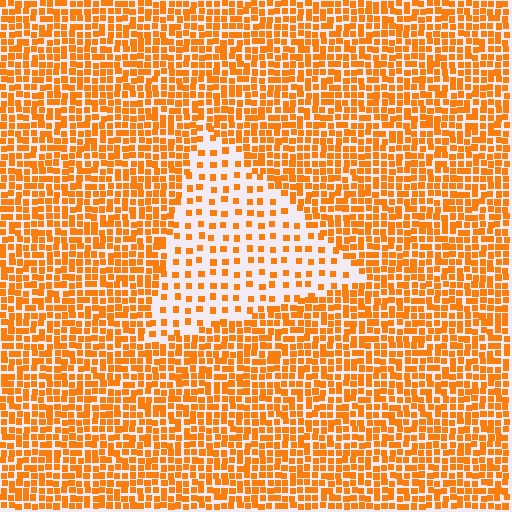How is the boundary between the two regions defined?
The boundary is defined by a change in element density (approximately 2.6x ratio). All elements are the same color, size, and shape.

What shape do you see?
I see a triangle.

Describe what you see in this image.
The image contains small orange elements arranged at two different densities. A triangle-shaped region is visible where the elements are less densely packed than the surrounding area.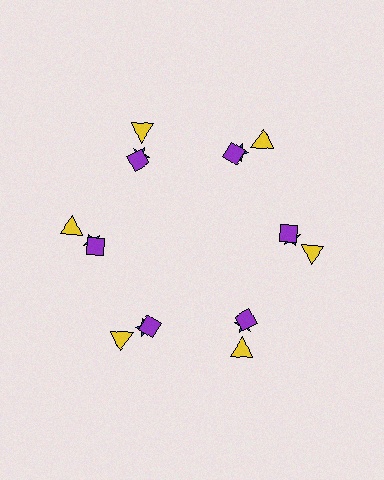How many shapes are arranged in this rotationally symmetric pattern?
There are 18 shapes, arranged in 6 groups of 3.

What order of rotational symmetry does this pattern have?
This pattern has 6-fold rotational symmetry.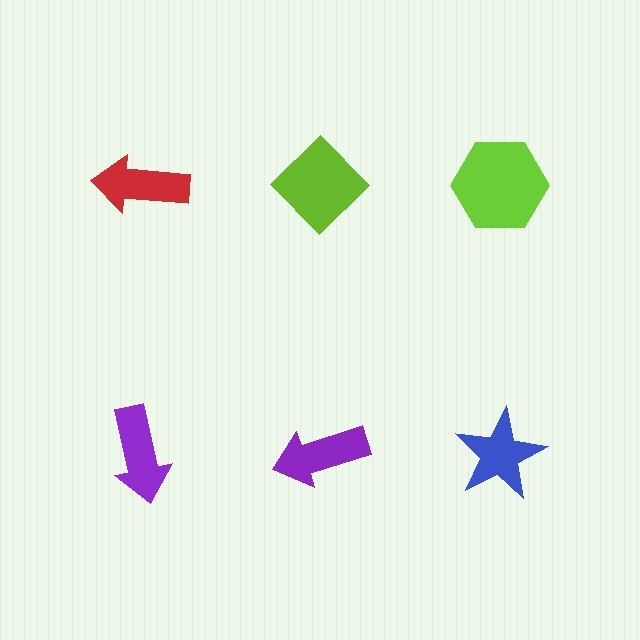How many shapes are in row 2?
3 shapes.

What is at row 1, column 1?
A red arrow.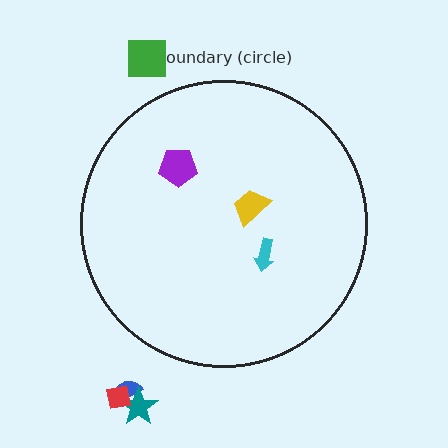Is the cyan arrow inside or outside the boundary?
Inside.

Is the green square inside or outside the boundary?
Outside.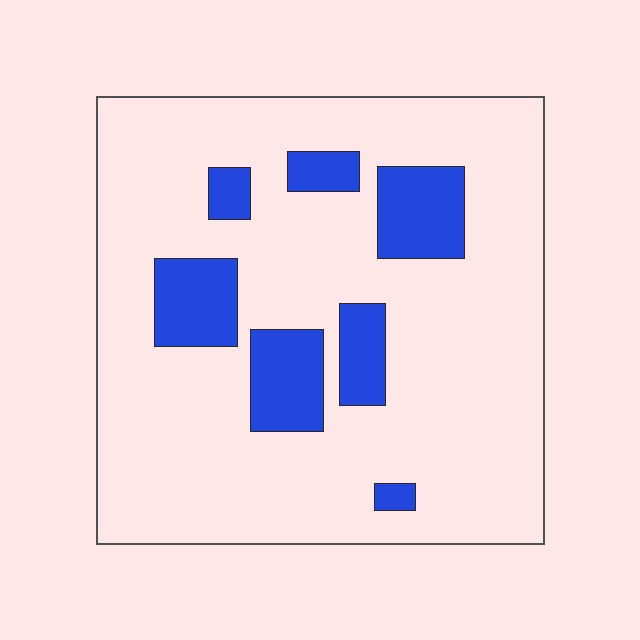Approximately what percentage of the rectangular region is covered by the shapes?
Approximately 15%.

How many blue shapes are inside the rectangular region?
7.